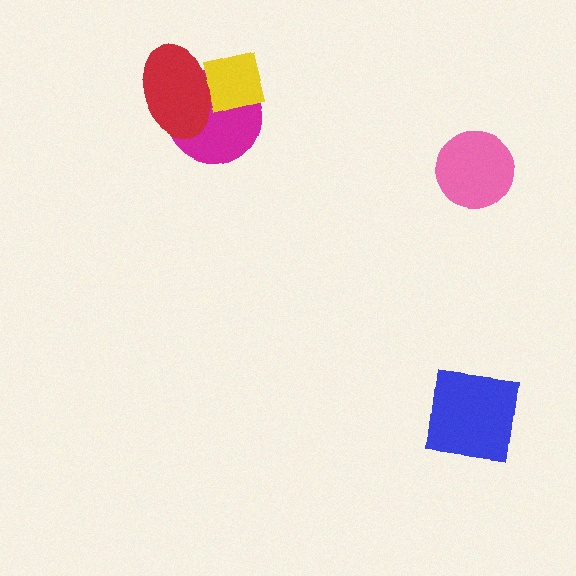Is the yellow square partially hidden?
Yes, it is partially covered by another shape.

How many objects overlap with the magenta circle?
2 objects overlap with the magenta circle.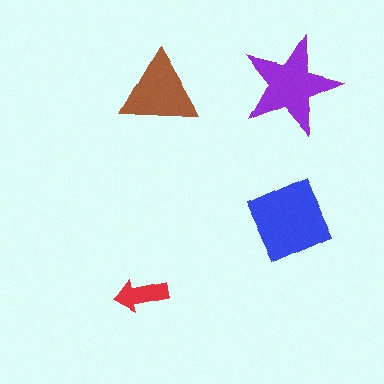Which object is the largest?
The blue diamond.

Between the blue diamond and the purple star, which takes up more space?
The blue diamond.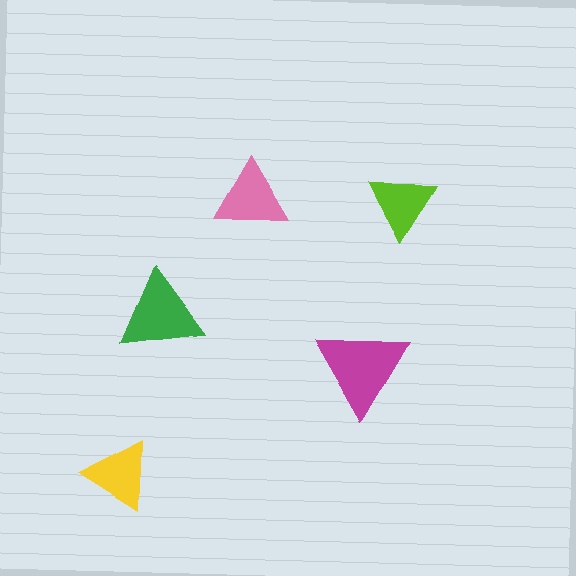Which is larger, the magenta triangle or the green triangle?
The magenta one.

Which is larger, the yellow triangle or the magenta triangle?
The magenta one.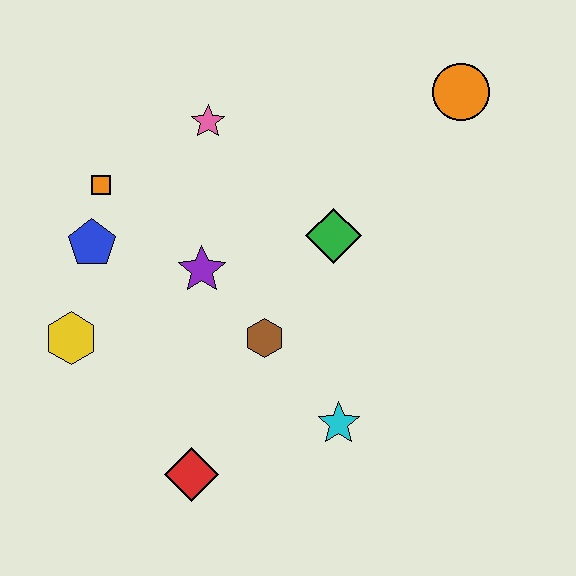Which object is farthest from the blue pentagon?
The orange circle is farthest from the blue pentagon.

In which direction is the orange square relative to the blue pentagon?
The orange square is above the blue pentagon.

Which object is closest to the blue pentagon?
The orange square is closest to the blue pentagon.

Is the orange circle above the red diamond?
Yes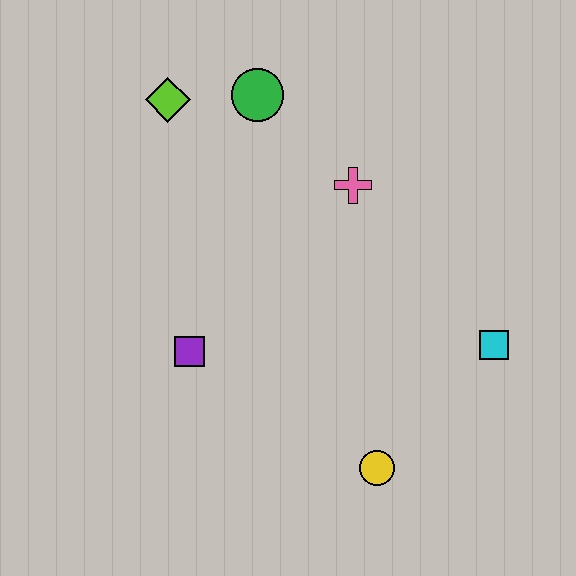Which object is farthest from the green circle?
The yellow circle is farthest from the green circle.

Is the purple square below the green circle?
Yes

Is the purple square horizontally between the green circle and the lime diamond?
Yes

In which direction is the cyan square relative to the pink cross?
The cyan square is below the pink cross.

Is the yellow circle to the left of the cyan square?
Yes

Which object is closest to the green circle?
The lime diamond is closest to the green circle.